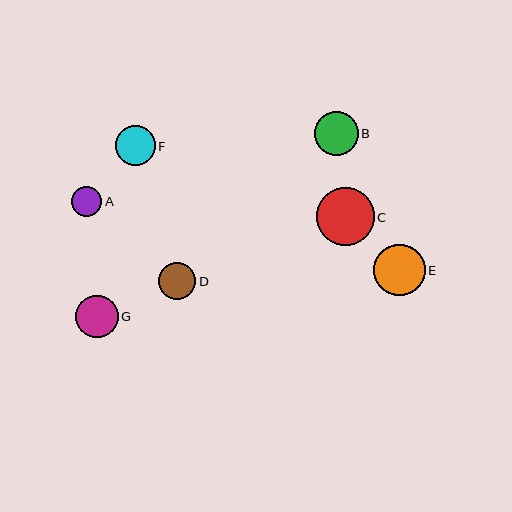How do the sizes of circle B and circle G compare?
Circle B and circle G are approximately the same size.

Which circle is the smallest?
Circle A is the smallest with a size of approximately 30 pixels.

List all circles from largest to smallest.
From largest to smallest: C, E, B, G, F, D, A.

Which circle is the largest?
Circle C is the largest with a size of approximately 58 pixels.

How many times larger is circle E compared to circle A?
Circle E is approximately 1.7 times the size of circle A.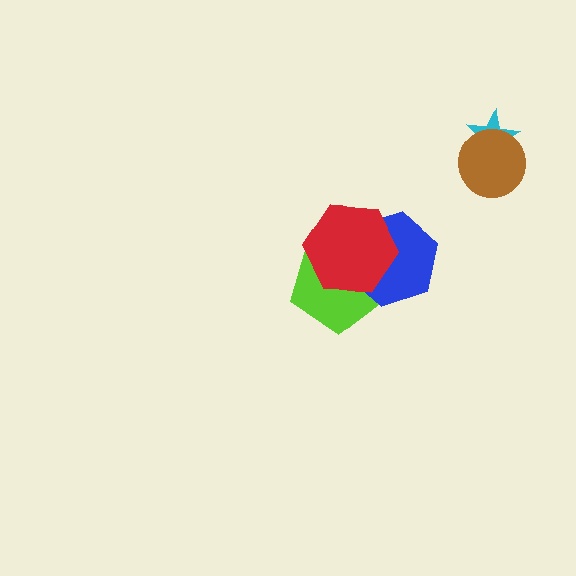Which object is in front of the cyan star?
The brown circle is in front of the cyan star.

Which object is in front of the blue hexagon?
The red hexagon is in front of the blue hexagon.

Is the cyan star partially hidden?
Yes, it is partially covered by another shape.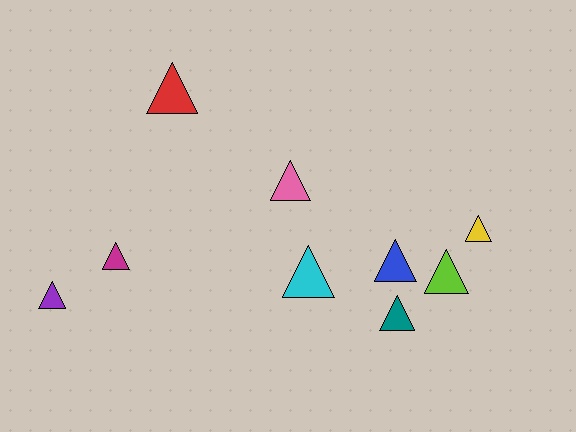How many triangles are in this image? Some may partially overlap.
There are 9 triangles.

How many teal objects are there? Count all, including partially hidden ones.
There is 1 teal object.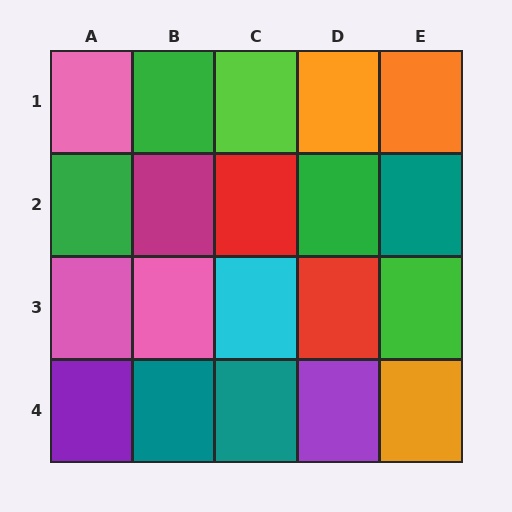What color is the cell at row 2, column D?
Green.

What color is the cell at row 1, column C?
Lime.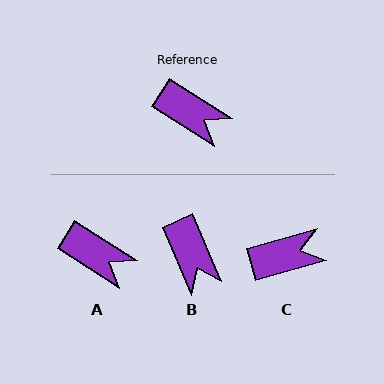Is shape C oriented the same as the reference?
No, it is off by about 48 degrees.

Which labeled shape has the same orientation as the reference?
A.